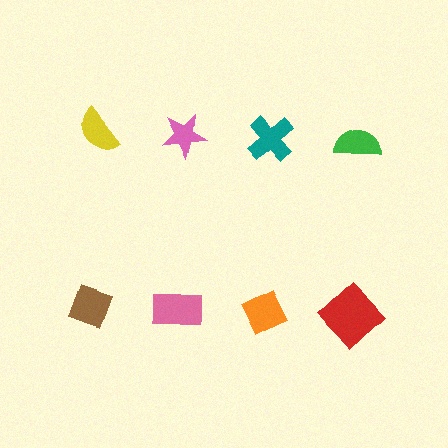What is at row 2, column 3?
An orange diamond.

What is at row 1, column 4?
A green semicircle.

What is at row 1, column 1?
A yellow semicircle.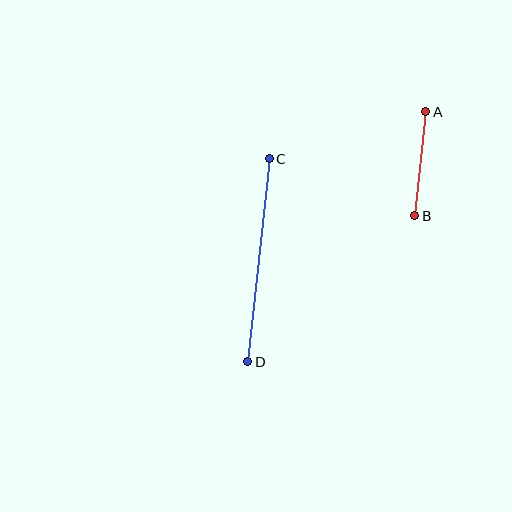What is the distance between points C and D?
The distance is approximately 204 pixels.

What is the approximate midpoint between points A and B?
The midpoint is at approximately (420, 164) pixels.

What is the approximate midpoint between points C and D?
The midpoint is at approximately (258, 260) pixels.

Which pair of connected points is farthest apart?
Points C and D are farthest apart.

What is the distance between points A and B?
The distance is approximately 104 pixels.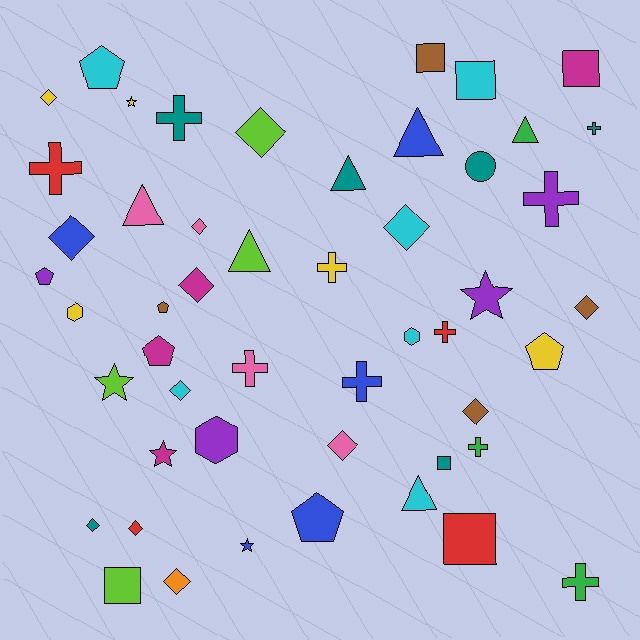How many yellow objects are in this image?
There are 5 yellow objects.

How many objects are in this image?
There are 50 objects.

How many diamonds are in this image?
There are 13 diamonds.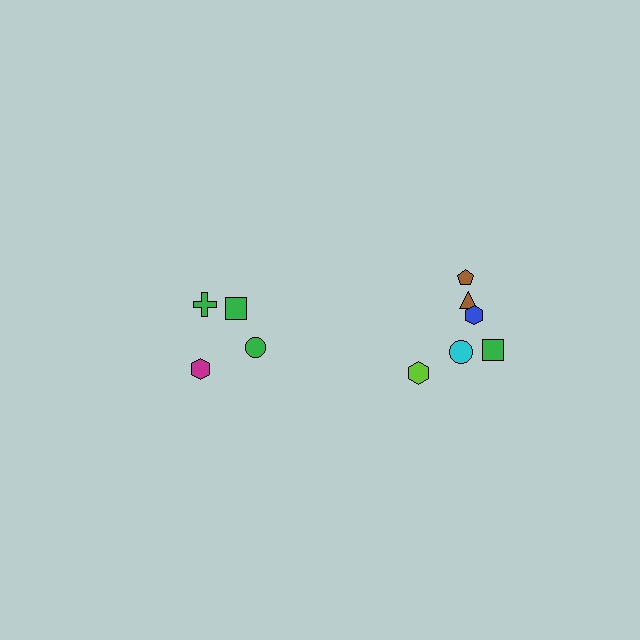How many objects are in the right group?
There are 6 objects.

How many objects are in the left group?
There are 4 objects.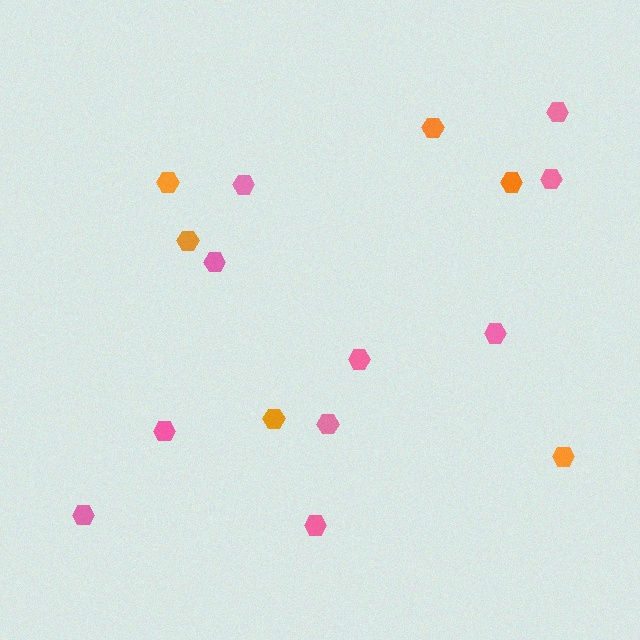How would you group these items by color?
There are 2 groups: one group of pink hexagons (10) and one group of orange hexagons (6).